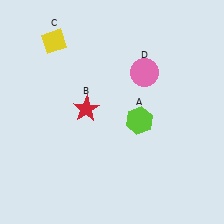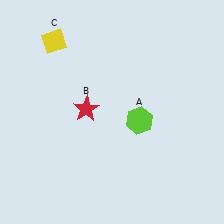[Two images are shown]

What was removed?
The pink circle (D) was removed in Image 2.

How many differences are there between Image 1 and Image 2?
There is 1 difference between the two images.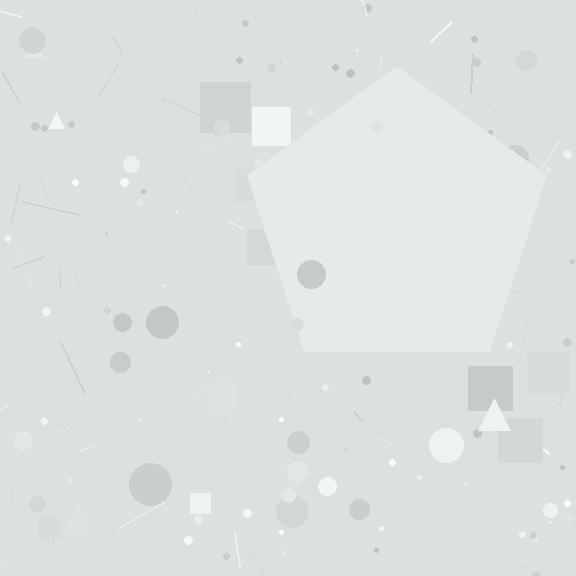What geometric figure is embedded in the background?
A pentagon is embedded in the background.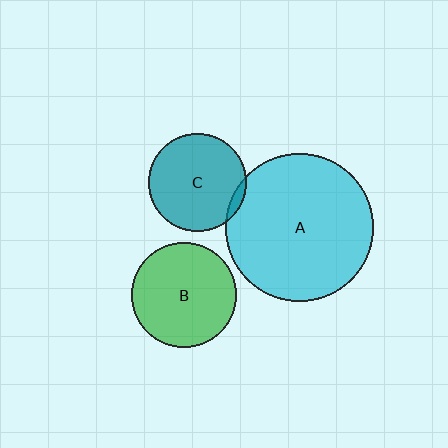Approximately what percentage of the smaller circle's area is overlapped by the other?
Approximately 5%.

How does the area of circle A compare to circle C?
Approximately 2.3 times.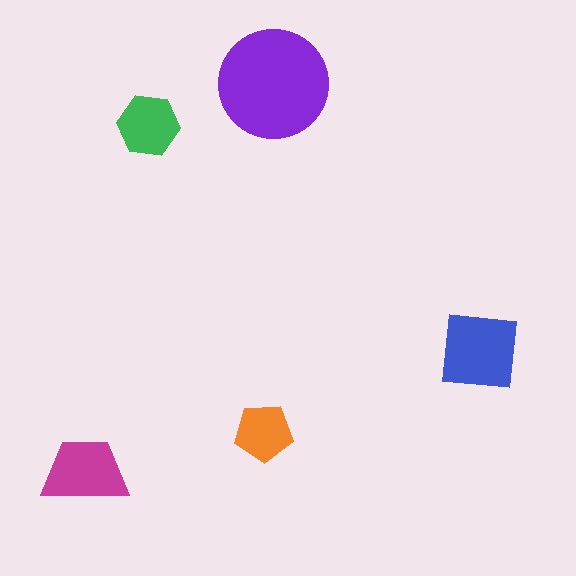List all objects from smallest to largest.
The orange pentagon, the green hexagon, the magenta trapezoid, the blue square, the purple circle.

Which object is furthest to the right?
The blue square is rightmost.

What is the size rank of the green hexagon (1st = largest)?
4th.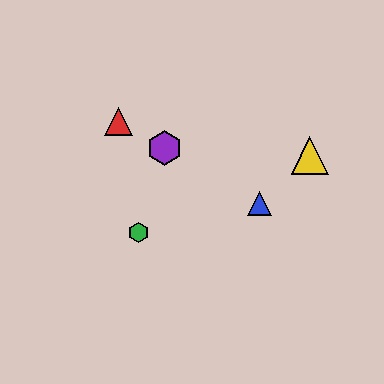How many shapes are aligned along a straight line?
3 shapes (the red triangle, the blue triangle, the purple hexagon) are aligned along a straight line.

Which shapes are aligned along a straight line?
The red triangle, the blue triangle, the purple hexagon are aligned along a straight line.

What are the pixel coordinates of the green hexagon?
The green hexagon is at (138, 233).